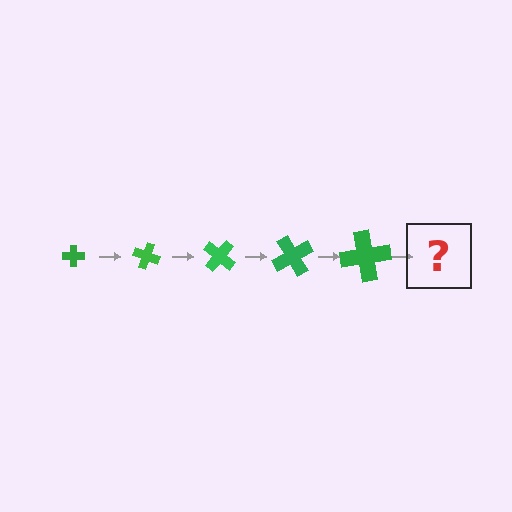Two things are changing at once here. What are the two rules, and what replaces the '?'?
The two rules are that the cross grows larger each step and it rotates 20 degrees each step. The '?' should be a cross, larger than the previous one and rotated 100 degrees from the start.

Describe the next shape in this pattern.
It should be a cross, larger than the previous one and rotated 100 degrees from the start.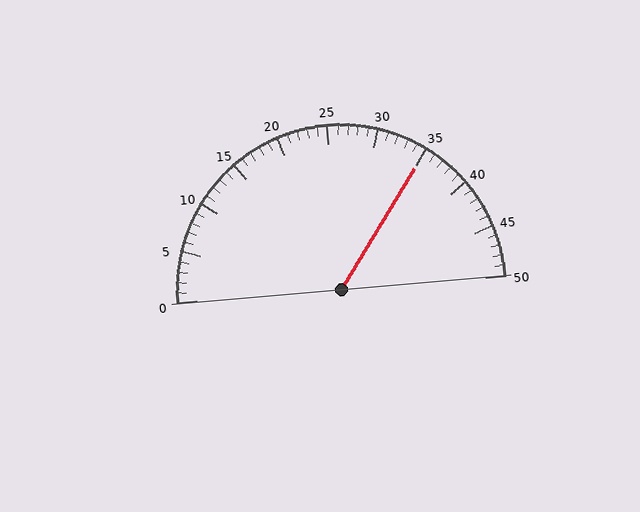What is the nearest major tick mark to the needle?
The nearest major tick mark is 35.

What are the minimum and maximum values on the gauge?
The gauge ranges from 0 to 50.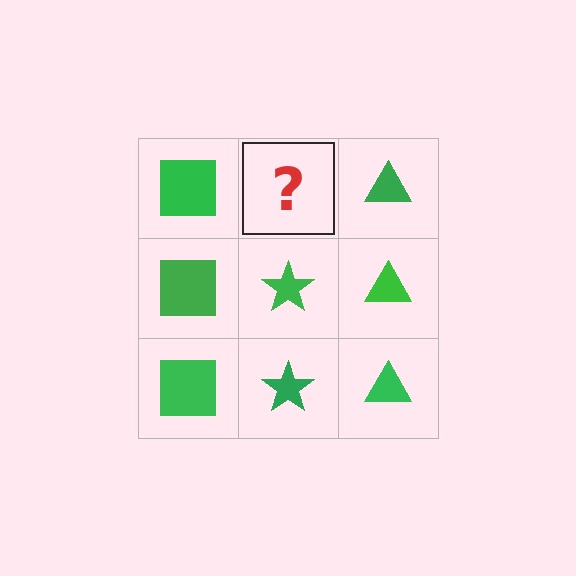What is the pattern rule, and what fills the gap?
The rule is that each column has a consistent shape. The gap should be filled with a green star.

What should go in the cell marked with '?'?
The missing cell should contain a green star.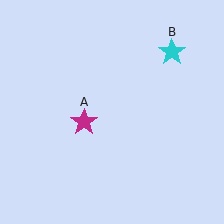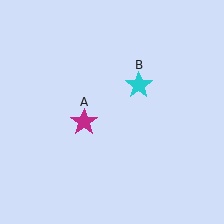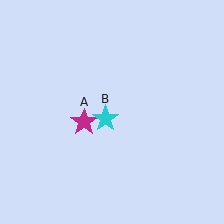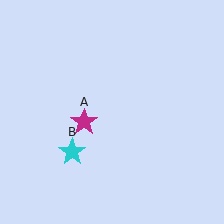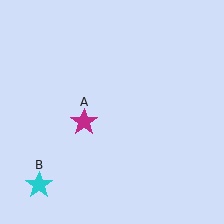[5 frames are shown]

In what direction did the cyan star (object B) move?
The cyan star (object B) moved down and to the left.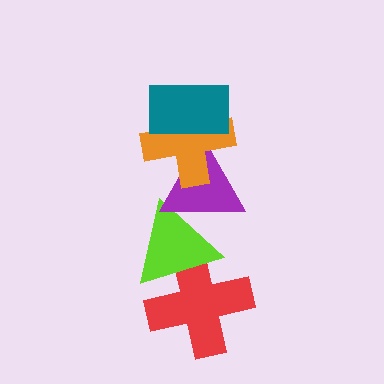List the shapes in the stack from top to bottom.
From top to bottom: the teal rectangle, the orange cross, the purple triangle, the lime triangle, the red cross.